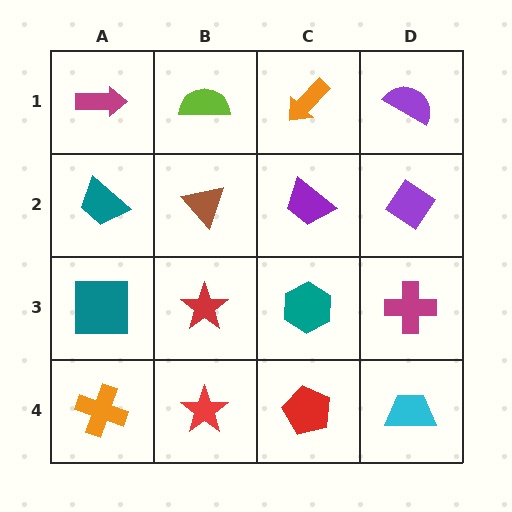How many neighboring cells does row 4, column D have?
2.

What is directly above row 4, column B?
A red star.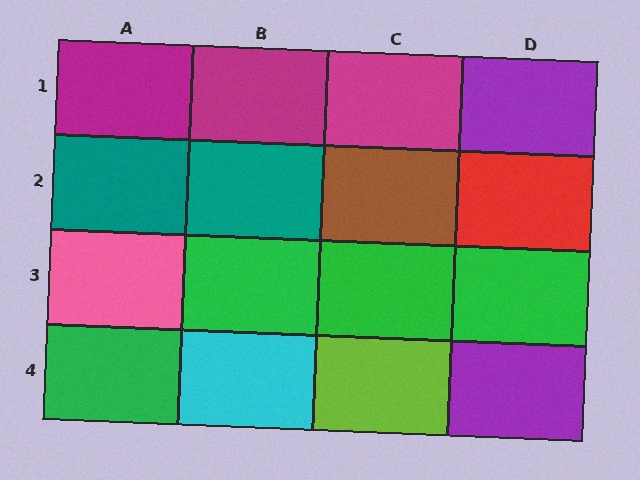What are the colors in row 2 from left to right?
Teal, teal, brown, red.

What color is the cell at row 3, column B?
Green.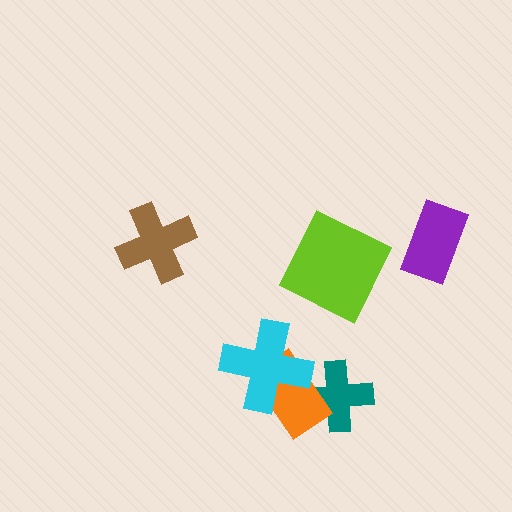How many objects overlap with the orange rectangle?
2 objects overlap with the orange rectangle.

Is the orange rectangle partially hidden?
Yes, it is partially covered by another shape.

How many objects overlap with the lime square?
0 objects overlap with the lime square.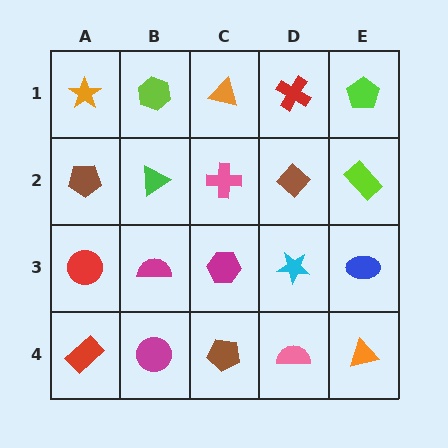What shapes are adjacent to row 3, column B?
A green triangle (row 2, column B), a magenta circle (row 4, column B), a red circle (row 3, column A), a magenta hexagon (row 3, column C).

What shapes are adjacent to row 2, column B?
A lime hexagon (row 1, column B), a magenta semicircle (row 3, column B), a brown pentagon (row 2, column A), a pink cross (row 2, column C).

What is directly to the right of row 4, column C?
A pink semicircle.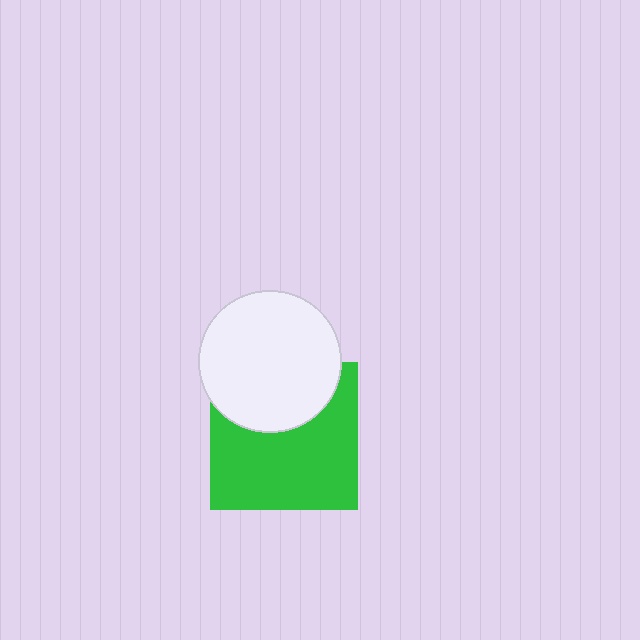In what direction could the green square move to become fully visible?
The green square could move down. That would shift it out from behind the white circle entirely.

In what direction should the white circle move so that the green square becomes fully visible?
The white circle should move up. That is the shortest direction to clear the overlap and leave the green square fully visible.